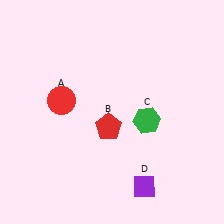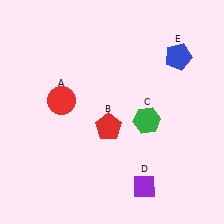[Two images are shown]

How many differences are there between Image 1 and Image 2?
There is 1 difference between the two images.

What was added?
A blue pentagon (E) was added in Image 2.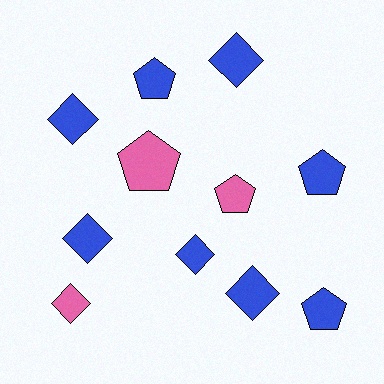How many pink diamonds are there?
There is 1 pink diamond.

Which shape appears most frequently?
Diamond, with 6 objects.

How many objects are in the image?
There are 11 objects.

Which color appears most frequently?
Blue, with 8 objects.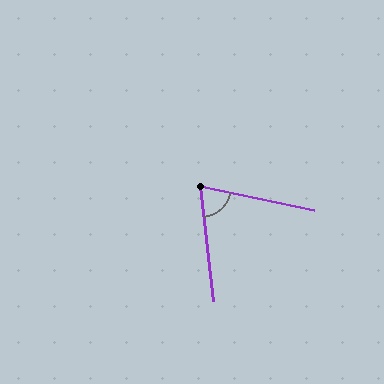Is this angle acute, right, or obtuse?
It is acute.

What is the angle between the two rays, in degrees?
Approximately 72 degrees.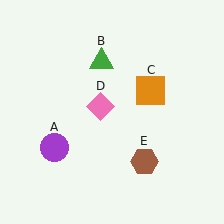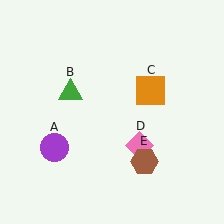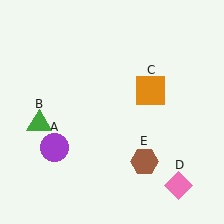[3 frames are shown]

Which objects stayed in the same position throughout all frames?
Purple circle (object A) and orange square (object C) and brown hexagon (object E) remained stationary.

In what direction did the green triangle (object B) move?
The green triangle (object B) moved down and to the left.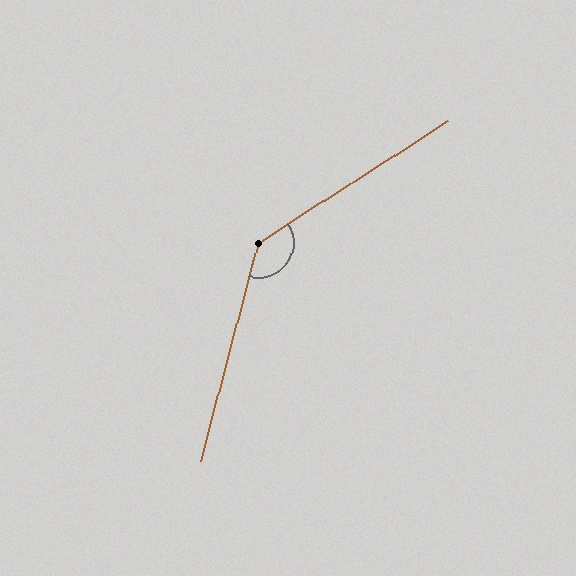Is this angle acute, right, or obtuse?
It is obtuse.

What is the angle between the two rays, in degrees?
Approximately 138 degrees.